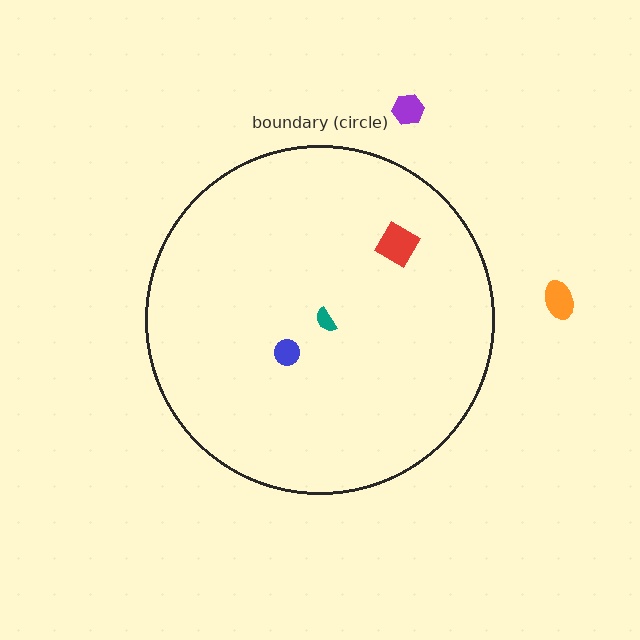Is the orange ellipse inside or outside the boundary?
Outside.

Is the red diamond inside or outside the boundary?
Inside.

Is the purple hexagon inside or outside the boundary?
Outside.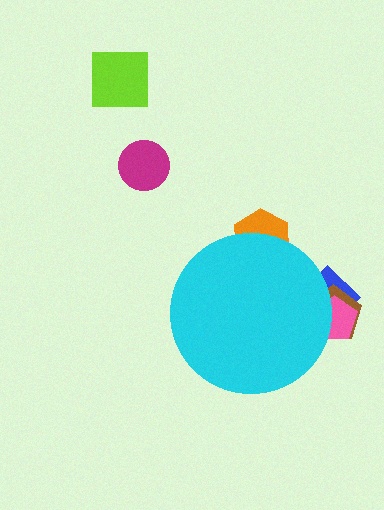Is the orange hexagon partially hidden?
Yes, the orange hexagon is partially hidden behind the cyan circle.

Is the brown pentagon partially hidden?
Yes, the brown pentagon is partially hidden behind the cyan circle.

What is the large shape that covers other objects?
A cyan circle.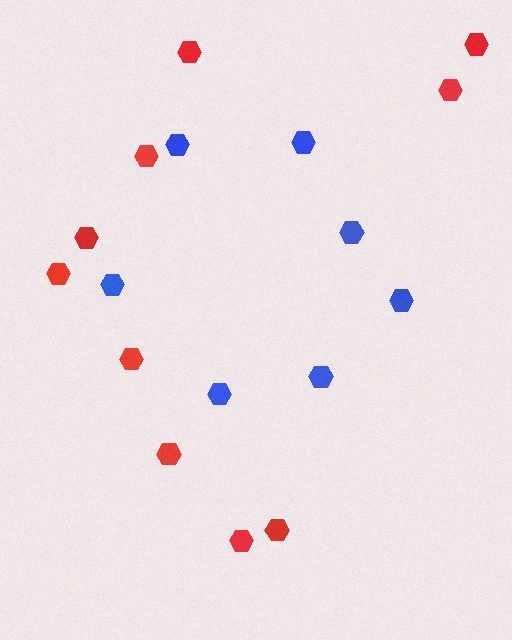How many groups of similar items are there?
There are 2 groups: one group of red hexagons (10) and one group of blue hexagons (7).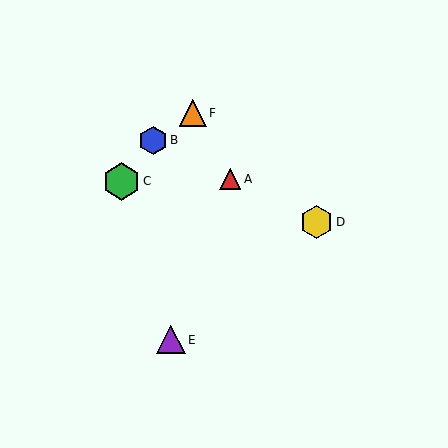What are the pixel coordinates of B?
Object B is at (153, 140).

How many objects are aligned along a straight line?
3 objects (A, B, D) are aligned along a straight line.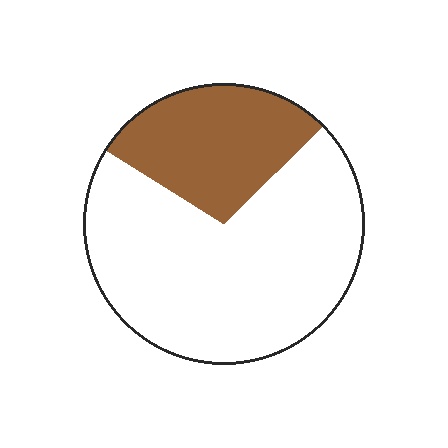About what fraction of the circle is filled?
About one quarter (1/4).